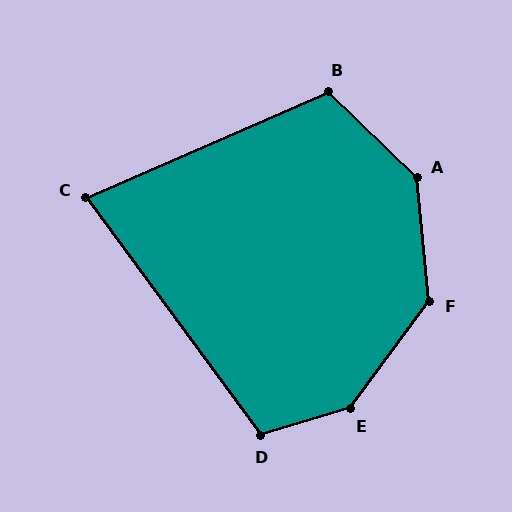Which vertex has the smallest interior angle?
C, at approximately 77 degrees.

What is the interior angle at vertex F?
Approximately 138 degrees (obtuse).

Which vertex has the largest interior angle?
E, at approximately 143 degrees.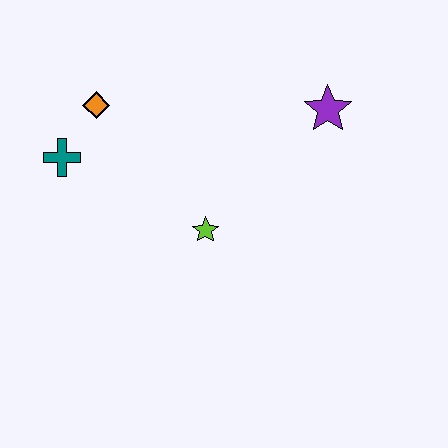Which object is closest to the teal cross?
The orange diamond is closest to the teal cross.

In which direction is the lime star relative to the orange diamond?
The lime star is below the orange diamond.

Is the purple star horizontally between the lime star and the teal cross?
No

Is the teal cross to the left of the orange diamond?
Yes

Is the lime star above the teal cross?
No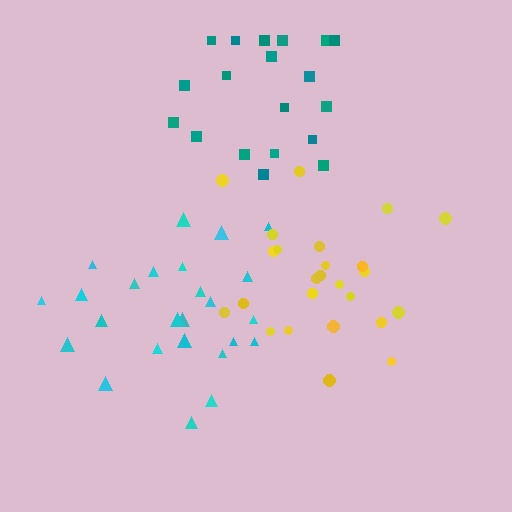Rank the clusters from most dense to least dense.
cyan, teal, yellow.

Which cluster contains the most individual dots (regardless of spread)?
Cyan (25).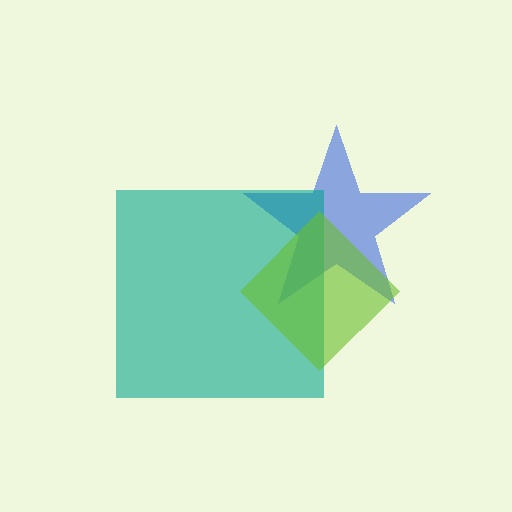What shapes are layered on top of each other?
The layered shapes are: a blue star, a teal square, a lime diamond.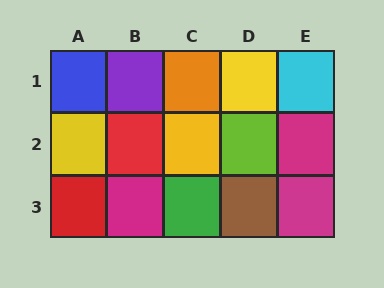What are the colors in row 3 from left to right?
Red, magenta, green, brown, magenta.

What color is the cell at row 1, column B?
Purple.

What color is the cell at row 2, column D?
Lime.